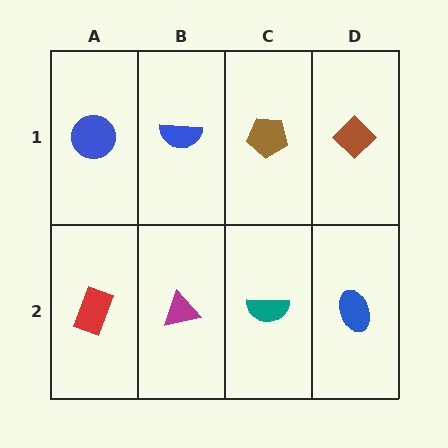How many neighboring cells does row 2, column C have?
3.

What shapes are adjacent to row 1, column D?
A blue ellipse (row 2, column D), a brown pentagon (row 1, column C).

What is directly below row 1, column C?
A teal semicircle.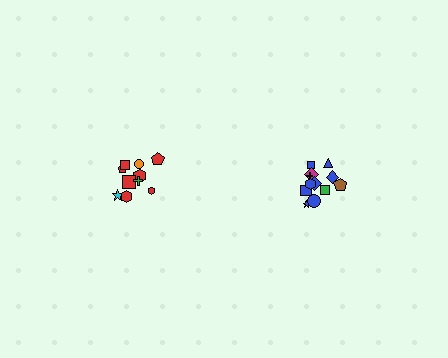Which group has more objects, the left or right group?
The right group.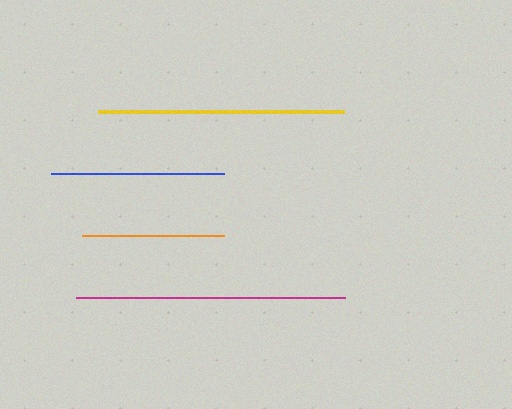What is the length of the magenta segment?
The magenta segment is approximately 269 pixels long.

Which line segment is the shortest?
The orange line is the shortest at approximately 143 pixels.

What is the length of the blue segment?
The blue segment is approximately 173 pixels long.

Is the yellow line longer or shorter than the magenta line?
The magenta line is longer than the yellow line.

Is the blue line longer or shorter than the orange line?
The blue line is longer than the orange line.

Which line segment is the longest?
The magenta line is the longest at approximately 269 pixels.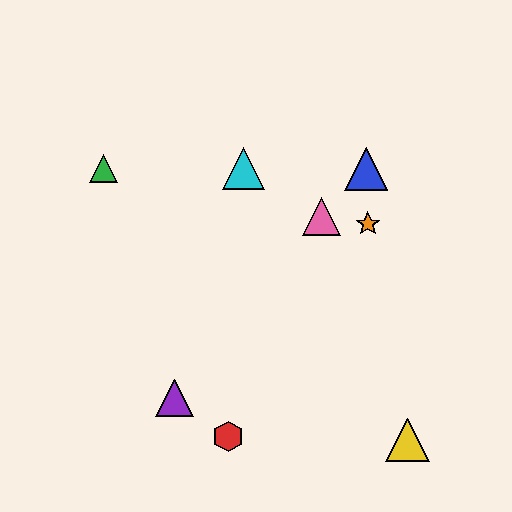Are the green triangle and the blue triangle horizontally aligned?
Yes, both are at y≈169.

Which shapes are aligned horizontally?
The blue triangle, the green triangle, the cyan triangle are aligned horizontally.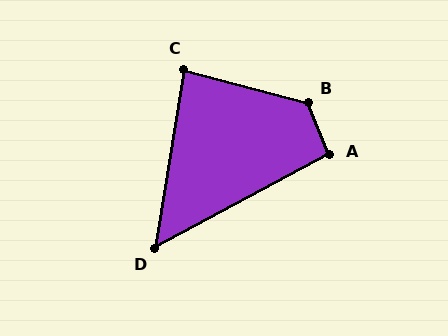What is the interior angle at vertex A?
Approximately 96 degrees (obtuse).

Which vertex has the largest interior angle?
B, at approximately 128 degrees.